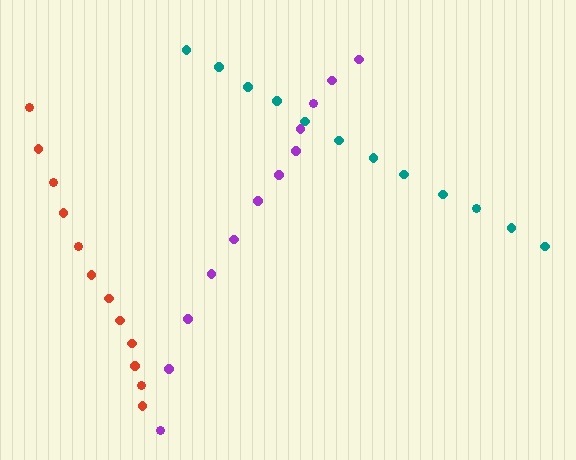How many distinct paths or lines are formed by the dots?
There are 3 distinct paths.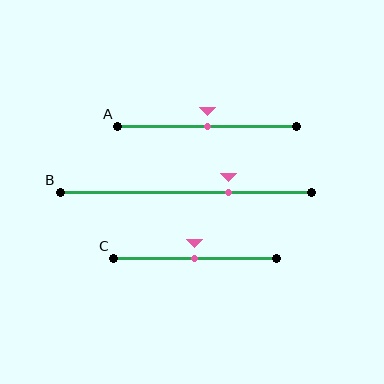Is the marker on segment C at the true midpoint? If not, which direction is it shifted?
Yes, the marker on segment C is at the true midpoint.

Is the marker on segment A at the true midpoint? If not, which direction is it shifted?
Yes, the marker on segment A is at the true midpoint.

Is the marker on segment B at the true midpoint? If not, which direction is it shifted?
No, the marker on segment B is shifted to the right by about 17% of the segment length.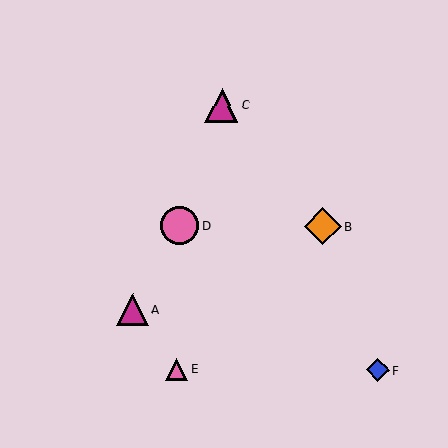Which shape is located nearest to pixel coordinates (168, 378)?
The pink triangle (labeled E) at (177, 369) is nearest to that location.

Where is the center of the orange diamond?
The center of the orange diamond is at (323, 226).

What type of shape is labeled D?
Shape D is a pink circle.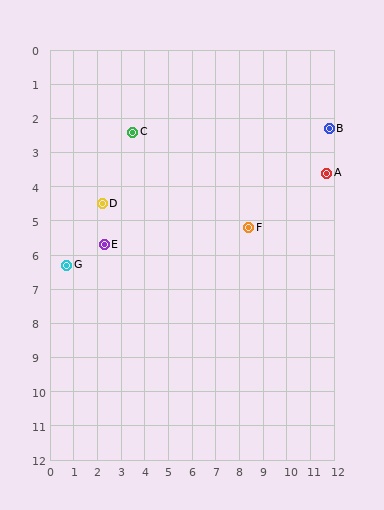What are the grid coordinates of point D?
Point D is at approximately (2.2, 4.5).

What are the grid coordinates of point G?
Point G is at approximately (0.7, 6.3).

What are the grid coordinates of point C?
Point C is at approximately (3.5, 2.4).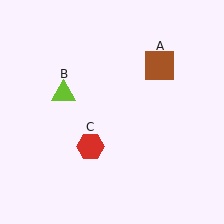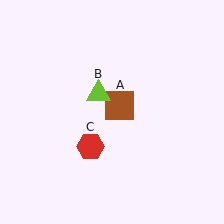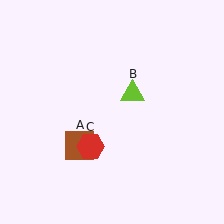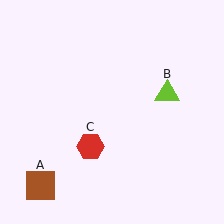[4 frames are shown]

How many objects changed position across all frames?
2 objects changed position: brown square (object A), lime triangle (object B).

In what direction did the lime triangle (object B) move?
The lime triangle (object B) moved right.